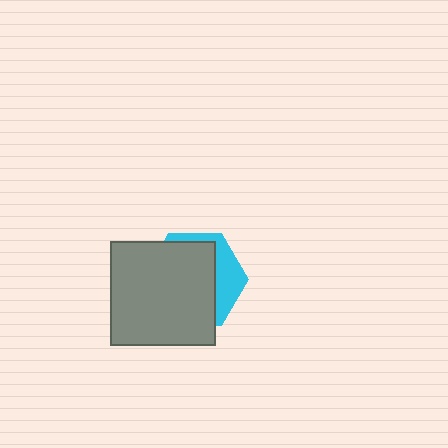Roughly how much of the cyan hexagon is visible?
A small part of it is visible (roughly 30%).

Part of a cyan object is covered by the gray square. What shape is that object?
It is a hexagon.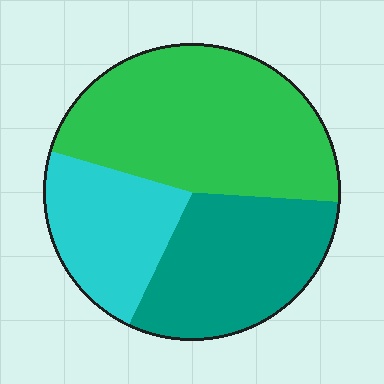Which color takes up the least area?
Cyan, at roughly 20%.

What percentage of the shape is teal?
Teal takes up about one third (1/3) of the shape.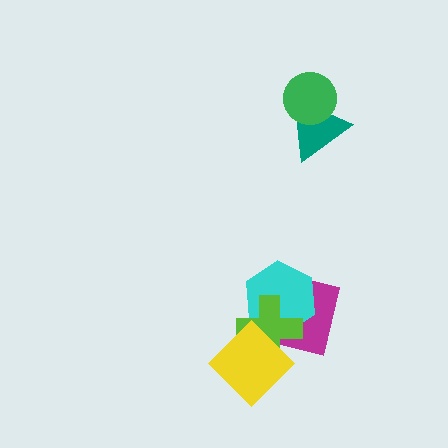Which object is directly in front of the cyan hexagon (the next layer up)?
The lime cross is directly in front of the cyan hexagon.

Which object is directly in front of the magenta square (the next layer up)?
The cyan hexagon is directly in front of the magenta square.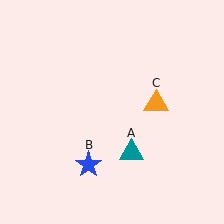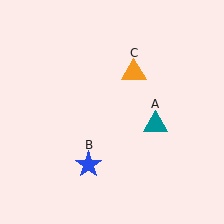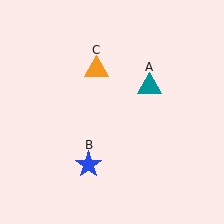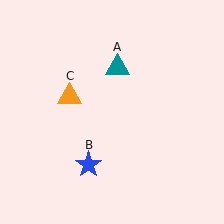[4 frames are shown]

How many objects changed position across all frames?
2 objects changed position: teal triangle (object A), orange triangle (object C).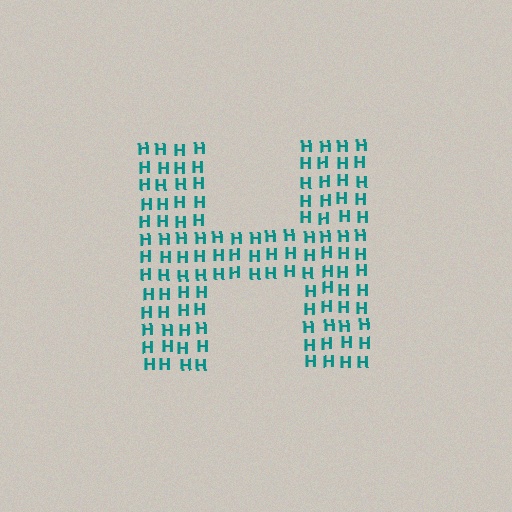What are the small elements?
The small elements are letter H's.